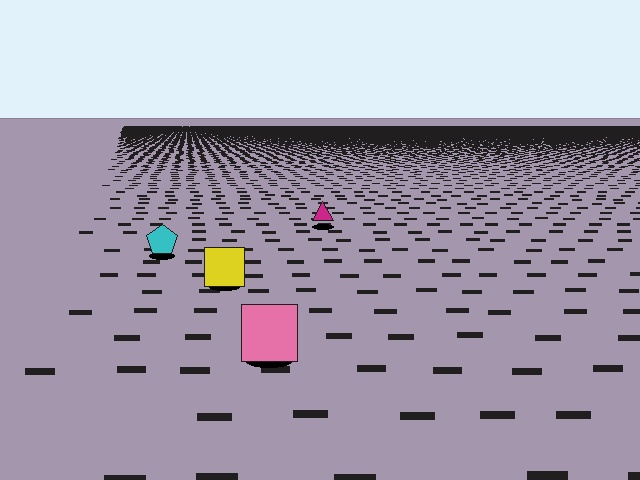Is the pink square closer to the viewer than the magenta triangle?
Yes. The pink square is closer — you can tell from the texture gradient: the ground texture is coarser near it.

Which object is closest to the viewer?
The pink square is closest. The texture marks near it are larger and more spread out.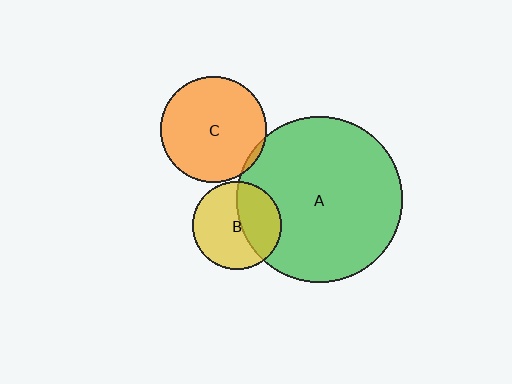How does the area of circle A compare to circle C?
Approximately 2.4 times.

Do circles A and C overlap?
Yes.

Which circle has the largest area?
Circle A (green).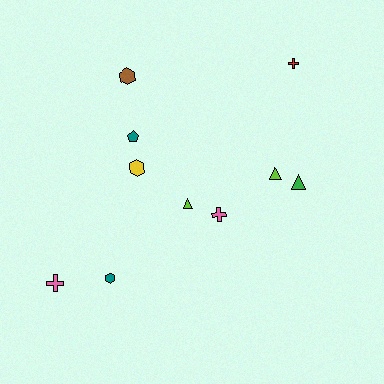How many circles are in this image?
There are no circles.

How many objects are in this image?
There are 10 objects.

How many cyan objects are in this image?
There are no cyan objects.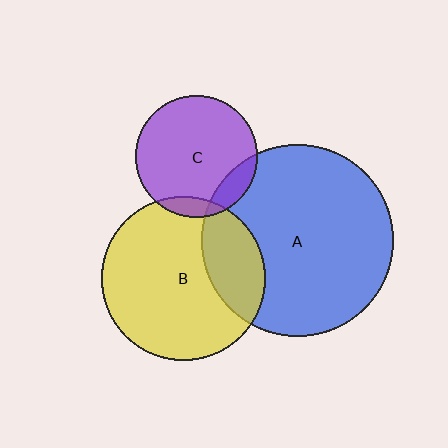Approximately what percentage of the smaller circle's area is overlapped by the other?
Approximately 15%.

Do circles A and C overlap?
Yes.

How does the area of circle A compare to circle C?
Approximately 2.4 times.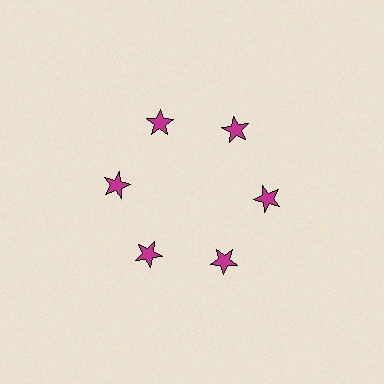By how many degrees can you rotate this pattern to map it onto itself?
The pattern maps onto itself every 60 degrees of rotation.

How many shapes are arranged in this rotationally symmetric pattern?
There are 6 shapes, arranged in 6 groups of 1.